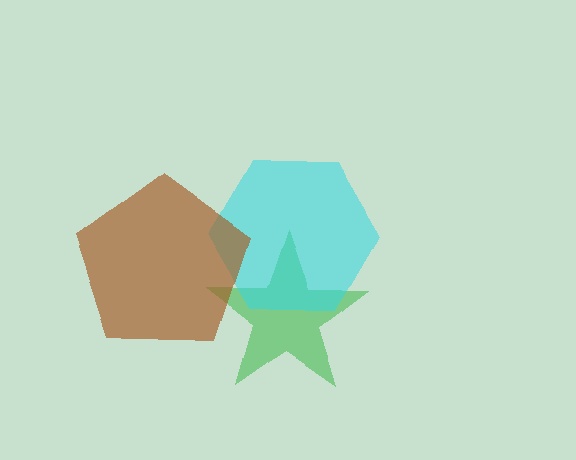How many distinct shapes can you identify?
There are 3 distinct shapes: a green star, a cyan hexagon, a brown pentagon.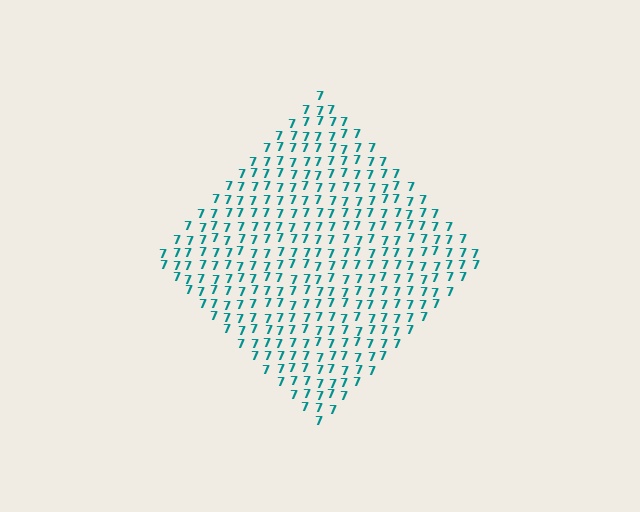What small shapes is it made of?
It is made of small digit 7's.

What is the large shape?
The large shape is a diamond.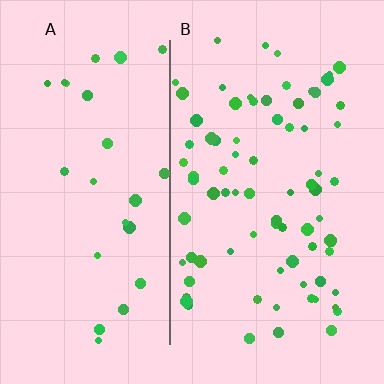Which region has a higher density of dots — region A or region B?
B (the right).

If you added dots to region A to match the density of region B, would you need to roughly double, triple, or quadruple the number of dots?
Approximately triple.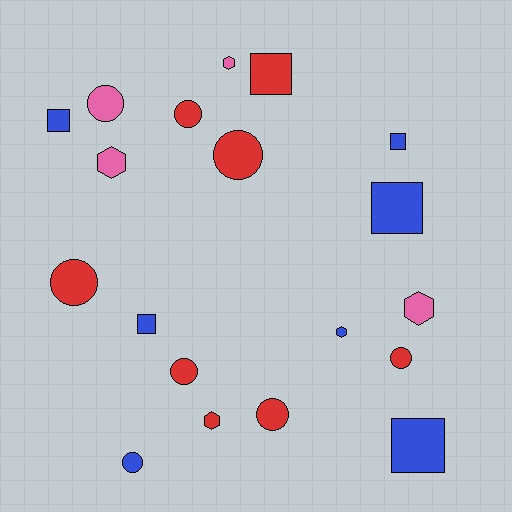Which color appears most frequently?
Red, with 8 objects.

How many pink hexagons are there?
There are 3 pink hexagons.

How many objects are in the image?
There are 19 objects.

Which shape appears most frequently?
Circle, with 8 objects.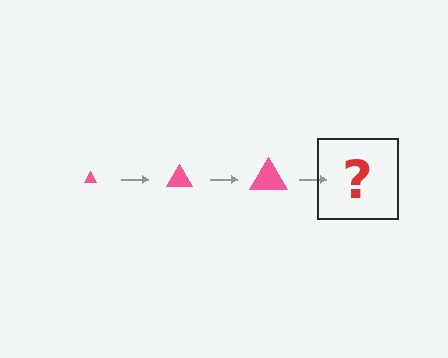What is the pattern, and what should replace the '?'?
The pattern is that the triangle gets progressively larger each step. The '?' should be a pink triangle, larger than the previous one.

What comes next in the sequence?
The next element should be a pink triangle, larger than the previous one.